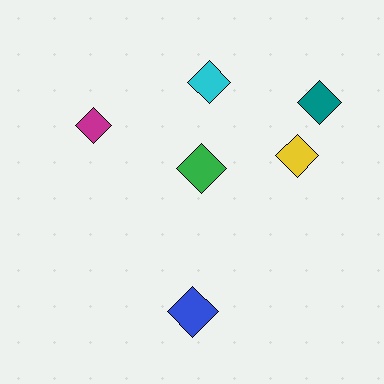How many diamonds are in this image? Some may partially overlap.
There are 6 diamonds.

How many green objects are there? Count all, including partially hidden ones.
There is 1 green object.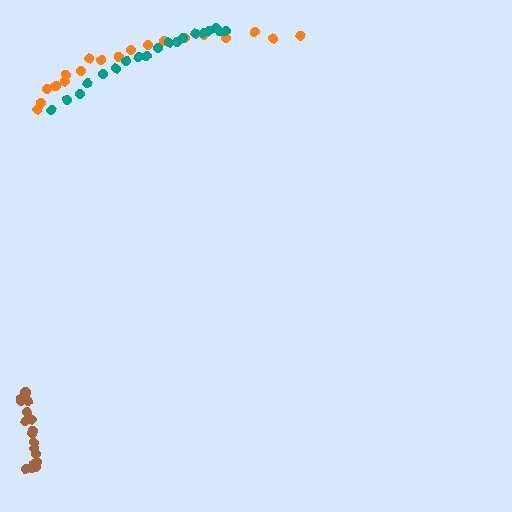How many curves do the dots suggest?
There are 3 distinct paths.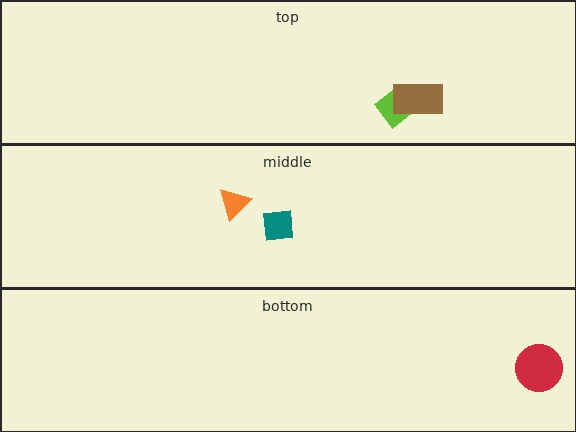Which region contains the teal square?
The middle region.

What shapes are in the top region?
The lime diamond, the brown rectangle.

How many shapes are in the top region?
2.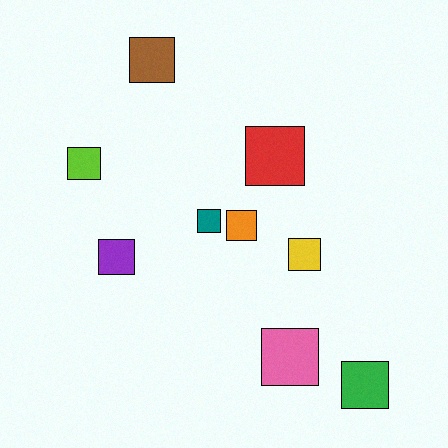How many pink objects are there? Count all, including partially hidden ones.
There is 1 pink object.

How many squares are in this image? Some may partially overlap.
There are 9 squares.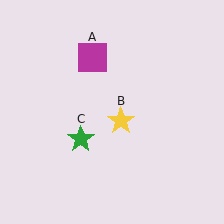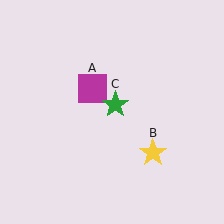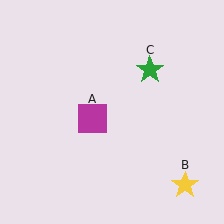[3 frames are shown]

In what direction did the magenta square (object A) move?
The magenta square (object A) moved down.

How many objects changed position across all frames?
3 objects changed position: magenta square (object A), yellow star (object B), green star (object C).